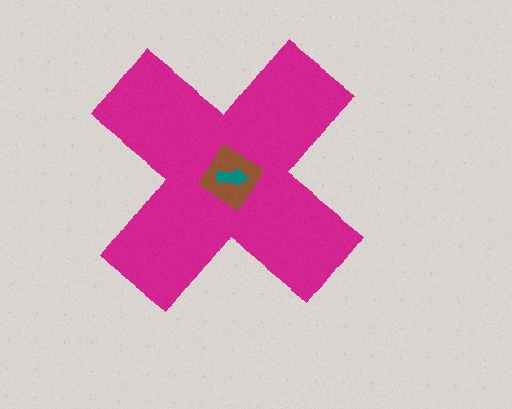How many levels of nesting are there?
3.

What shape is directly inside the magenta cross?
The brown diamond.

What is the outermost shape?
The magenta cross.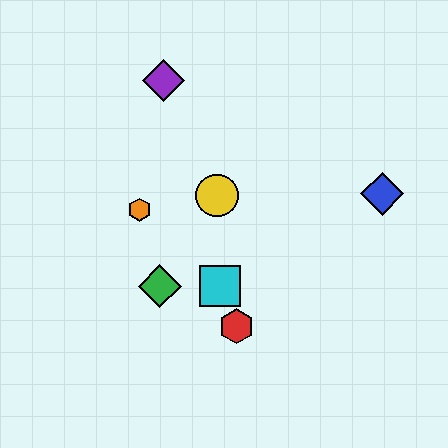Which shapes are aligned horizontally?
The green diamond, the cyan square are aligned horizontally.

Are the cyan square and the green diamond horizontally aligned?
Yes, both are at y≈286.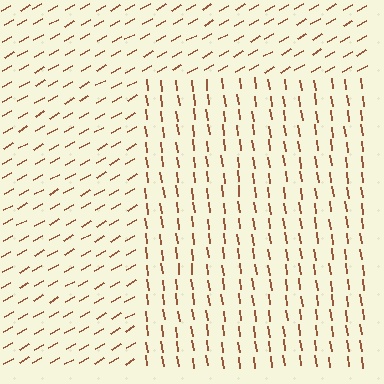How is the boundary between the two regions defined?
The boundary is defined purely by a change in line orientation (approximately 68 degrees difference). All lines are the same color and thickness.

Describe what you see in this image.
The image is filled with small brown line segments. A rectangle region in the image has lines oriented differently from the surrounding lines, creating a visible texture boundary.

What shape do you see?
I see a rectangle.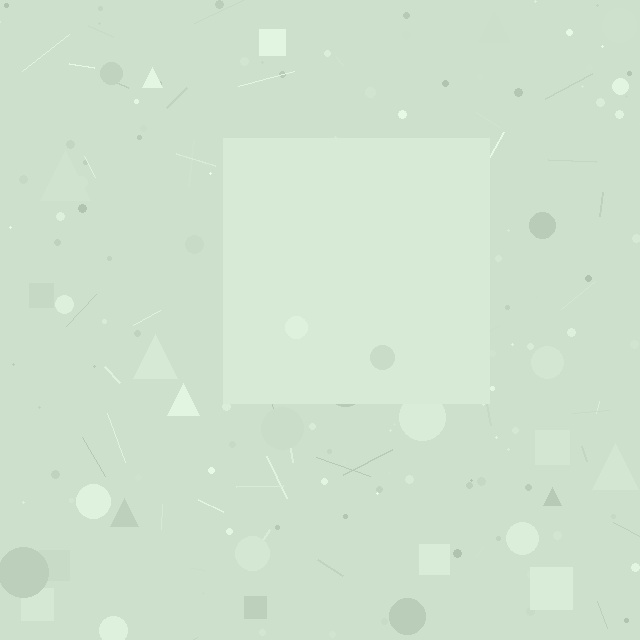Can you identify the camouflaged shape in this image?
The camouflaged shape is a square.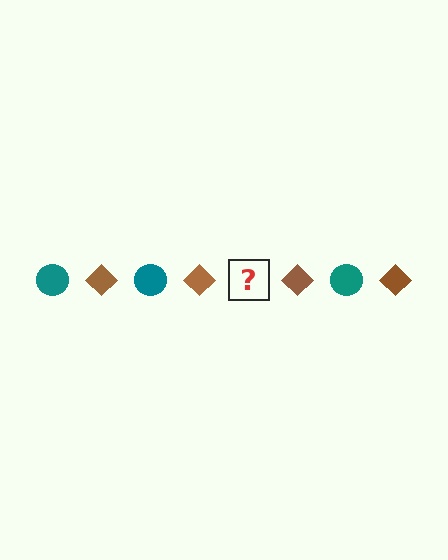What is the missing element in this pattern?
The missing element is a teal circle.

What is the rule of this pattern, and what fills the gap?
The rule is that the pattern alternates between teal circle and brown diamond. The gap should be filled with a teal circle.